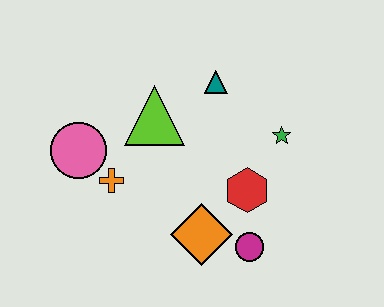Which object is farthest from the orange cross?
The green star is farthest from the orange cross.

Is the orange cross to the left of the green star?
Yes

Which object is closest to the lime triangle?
The teal triangle is closest to the lime triangle.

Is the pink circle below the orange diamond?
No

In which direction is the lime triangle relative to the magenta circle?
The lime triangle is above the magenta circle.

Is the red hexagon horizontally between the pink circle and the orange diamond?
No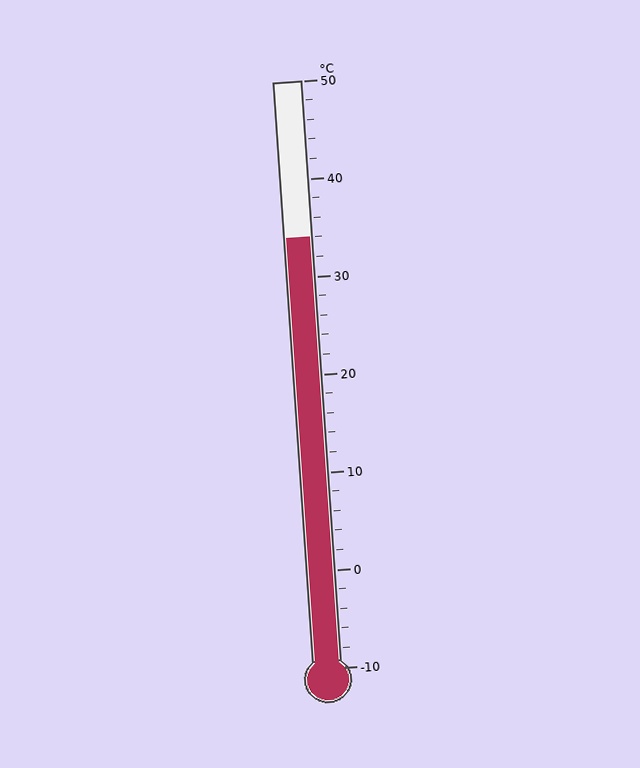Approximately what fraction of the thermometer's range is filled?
The thermometer is filled to approximately 75% of its range.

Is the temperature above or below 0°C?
The temperature is above 0°C.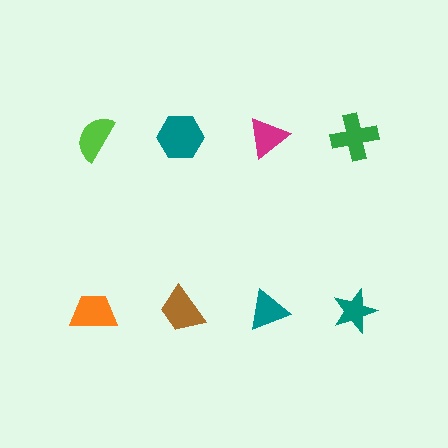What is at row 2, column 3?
A teal triangle.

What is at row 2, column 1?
An orange trapezoid.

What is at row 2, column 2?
A brown trapezoid.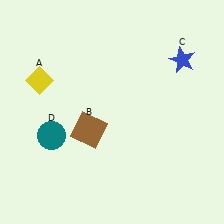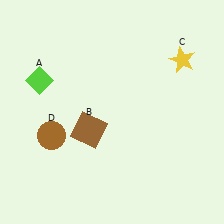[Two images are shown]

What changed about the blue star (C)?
In Image 1, C is blue. In Image 2, it changed to yellow.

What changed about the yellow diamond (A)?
In Image 1, A is yellow. In Image 2, it changed to lime.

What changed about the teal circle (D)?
In Image 1, D is teal. In Image 2, it changed to brown.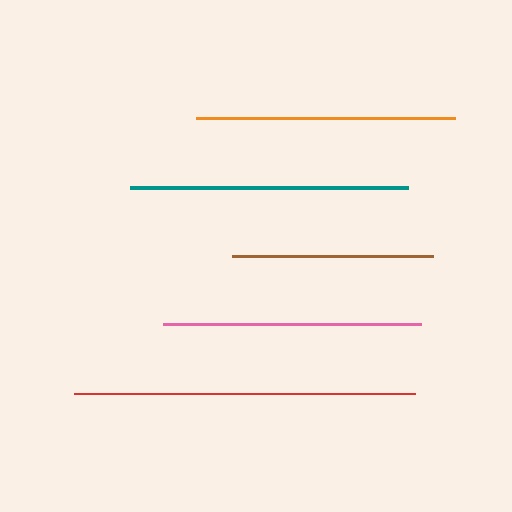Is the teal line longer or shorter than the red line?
The red line is longer than the teal line.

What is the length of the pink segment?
The pink segment is approximately 258 pixels long.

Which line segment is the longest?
The red line is the longest at approximately 341 pixels.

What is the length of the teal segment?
The teal segment is approximately 278 pixels long.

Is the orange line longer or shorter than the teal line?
The teal line is longer than the orange line.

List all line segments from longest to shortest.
From longest to shortest: red, teal, orange, pink, brown.